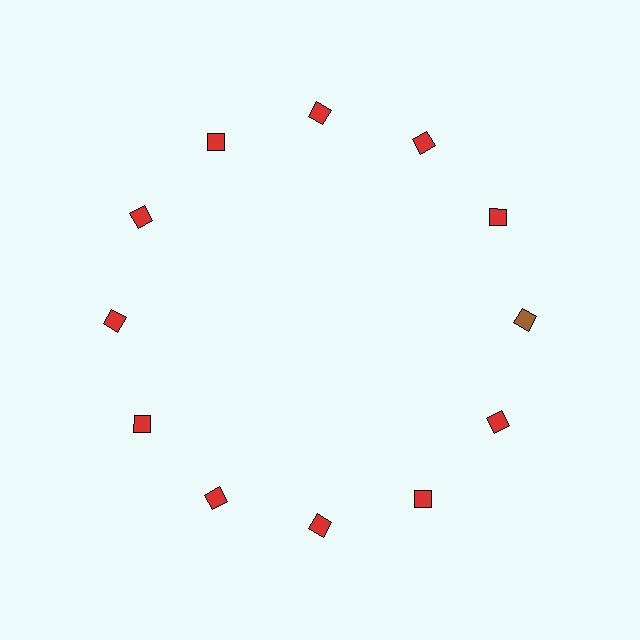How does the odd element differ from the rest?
It has a different color: brown instead of red.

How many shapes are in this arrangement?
There are 12 shapes arranged in a ring pattern.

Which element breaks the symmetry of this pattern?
The brown square at roughly the 3 o'clock position breaks the symmetry. All other shapes are red squares.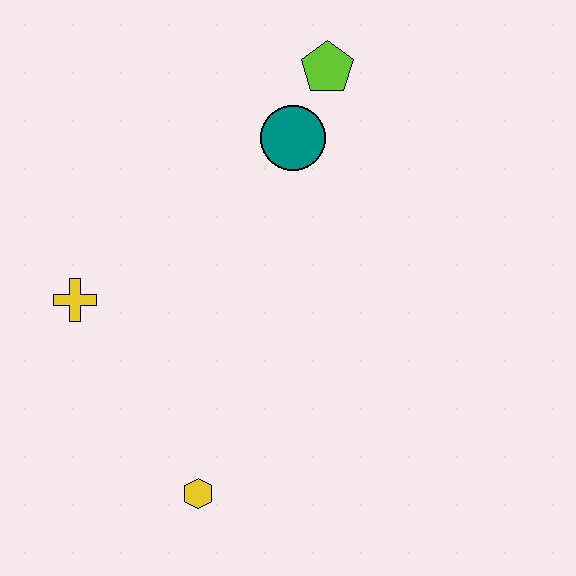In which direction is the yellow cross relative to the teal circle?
The yellow cross is to the left of the teal circle.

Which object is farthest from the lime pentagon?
The yellow hexagon is farthest from the lime pentagon.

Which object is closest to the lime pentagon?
The teal circle is closest to the lime pentagon.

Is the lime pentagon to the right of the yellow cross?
Yes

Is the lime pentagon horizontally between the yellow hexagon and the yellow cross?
No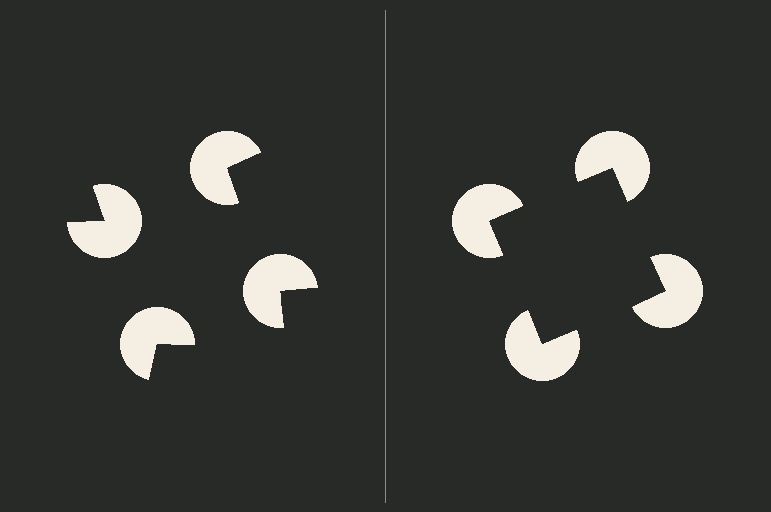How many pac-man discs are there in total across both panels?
8 — 4 on each side.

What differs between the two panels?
The pac-man discs are positioned identically on both sides; only the wedge orientations differ. On the right they align to a square; on the left they are misaligned.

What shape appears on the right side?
An illusory square.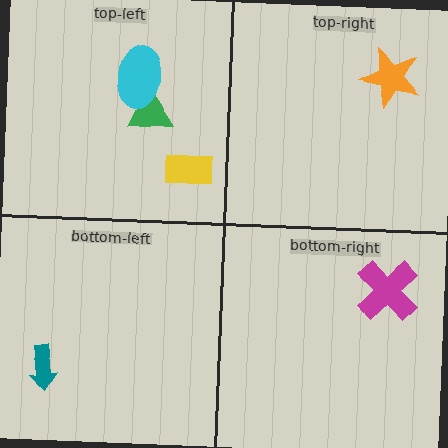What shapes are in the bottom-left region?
The teal arrow.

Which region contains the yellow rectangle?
The top-left region.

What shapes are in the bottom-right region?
The magenta cross.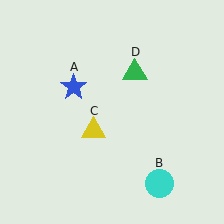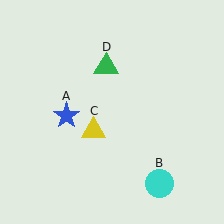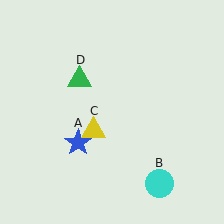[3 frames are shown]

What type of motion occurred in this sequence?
The blue star (object A), green triangle (object D) rotated counterclockwise around the center of the scene.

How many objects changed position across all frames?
2 objects changed position: blue star (object A), green triangle (object D).